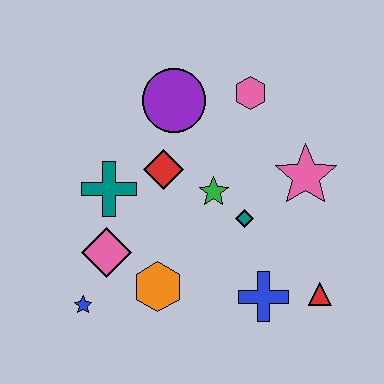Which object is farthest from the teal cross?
The red triangle is farthest from the teal cross.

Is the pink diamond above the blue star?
Yes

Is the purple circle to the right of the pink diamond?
Yes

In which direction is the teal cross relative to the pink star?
The teal cross is to the left of the pink star.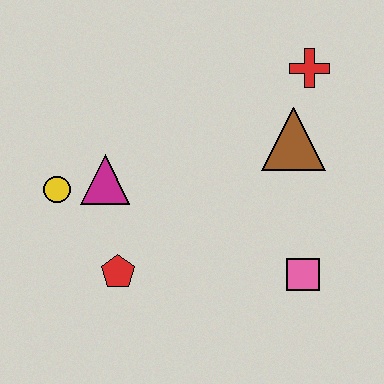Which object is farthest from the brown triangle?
The yellow circle is farthest from the brown triangle.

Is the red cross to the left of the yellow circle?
No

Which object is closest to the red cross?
The brown triangle is closest to the red cross.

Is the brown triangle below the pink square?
No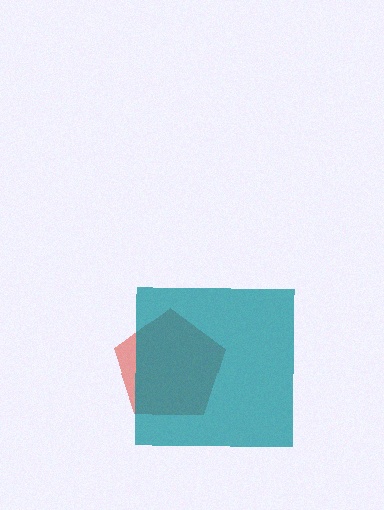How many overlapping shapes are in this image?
There are 2 overlapping shapes in the image.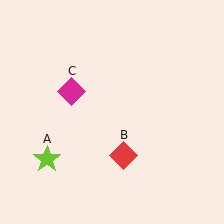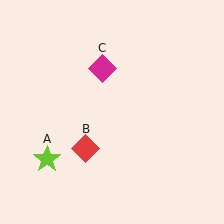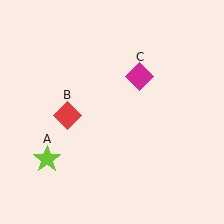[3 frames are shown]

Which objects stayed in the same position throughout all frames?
Lime star (object A) remained stationary.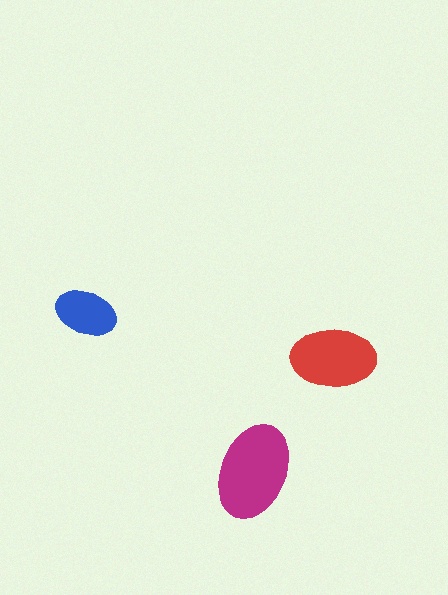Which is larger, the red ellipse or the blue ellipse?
The red one.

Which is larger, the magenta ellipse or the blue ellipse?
The magenta one.